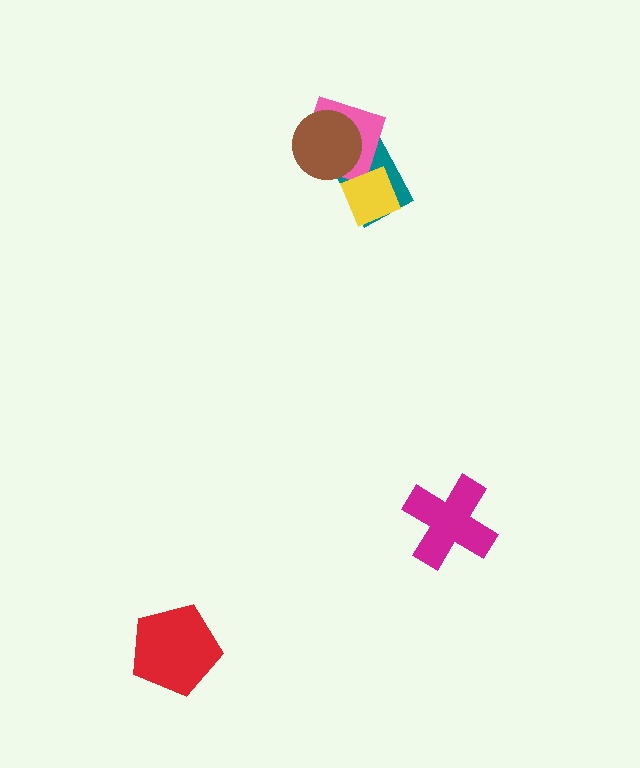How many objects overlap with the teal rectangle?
3 objects overlap with the teal rectangle.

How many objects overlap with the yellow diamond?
1 object overlaps with the yellow diamond.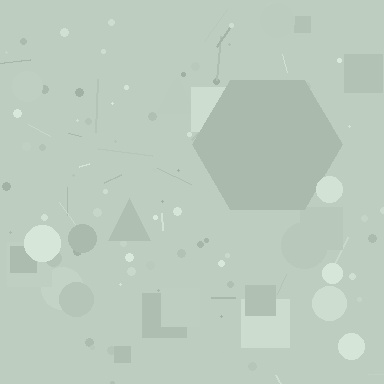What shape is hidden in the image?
A hexagon is hidden in the image.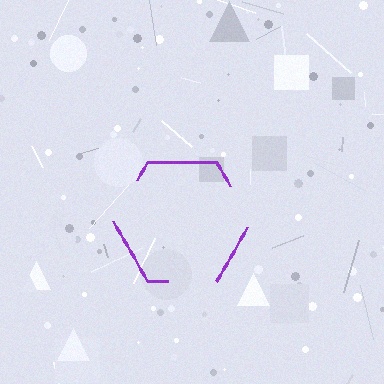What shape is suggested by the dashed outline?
The dashed outline suggests a hexagon.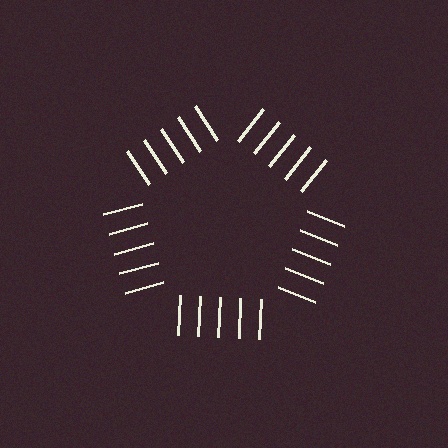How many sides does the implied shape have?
5 sides — the line-ends trace a pentagon.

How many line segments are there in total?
25 — 5 along each of the 5 edges.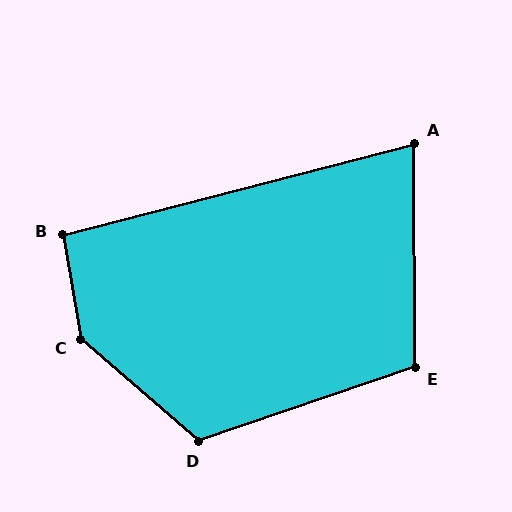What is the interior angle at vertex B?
Approximately 95 degrees (approximately right).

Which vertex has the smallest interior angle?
A, at approximately 76 degrees.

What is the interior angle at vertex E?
Approximately 109 degrees (obtuse).